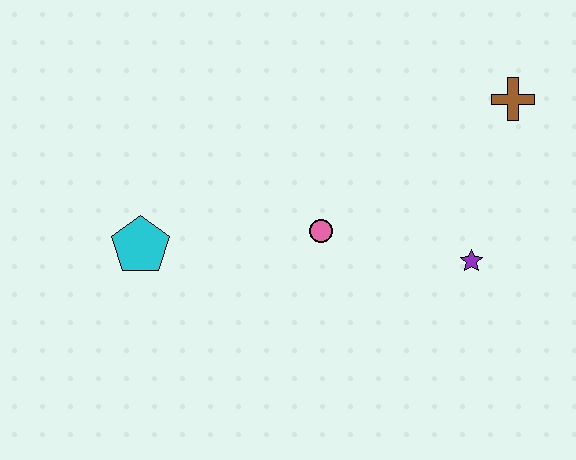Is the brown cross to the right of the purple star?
Yes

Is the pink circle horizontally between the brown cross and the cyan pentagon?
Yes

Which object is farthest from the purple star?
The cyan pentagon is farthest from the purple star.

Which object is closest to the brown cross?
The purple star is closest to the brown cross.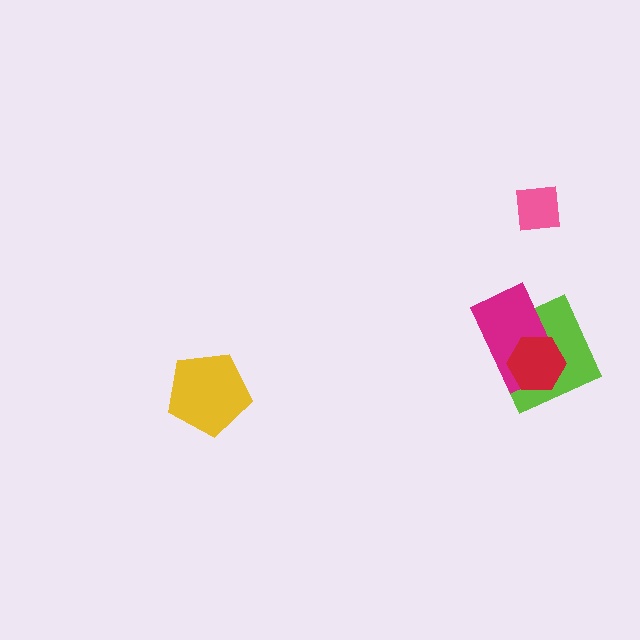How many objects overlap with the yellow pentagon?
0 objects overlap with the yellow pentagon.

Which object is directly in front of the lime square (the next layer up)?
The magenta rectangle is directly in front of the lime square.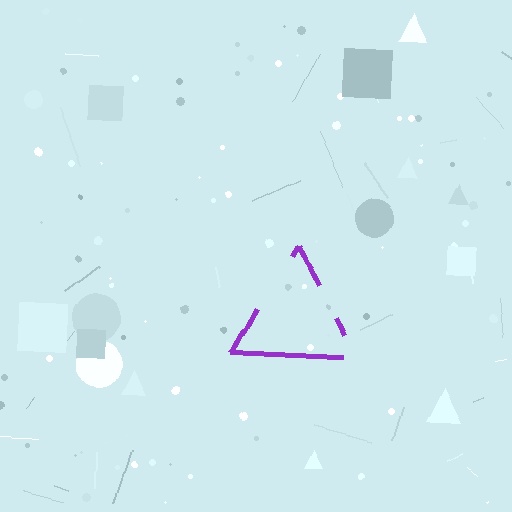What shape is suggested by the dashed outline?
The dashed outline suggests a triangle.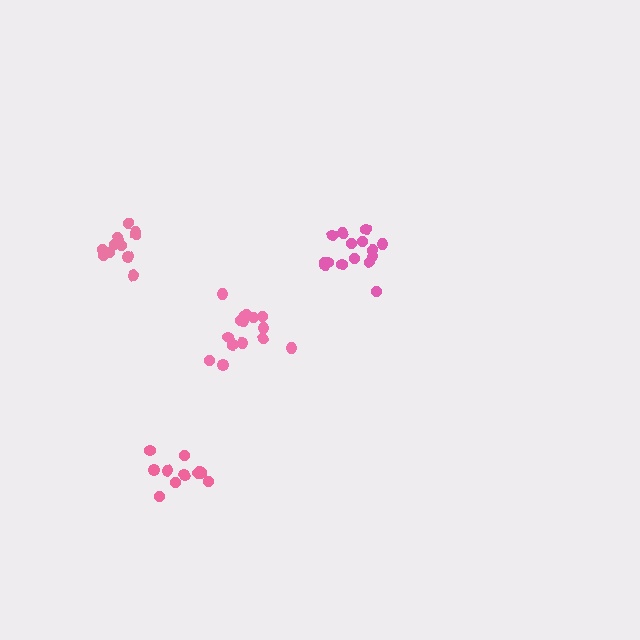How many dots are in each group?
Group 1: 15 dots, Group 2: 11 dots, Group 3: 12 dots, Group 4: 15 dots (53 total).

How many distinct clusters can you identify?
There are 4 distinct clusters.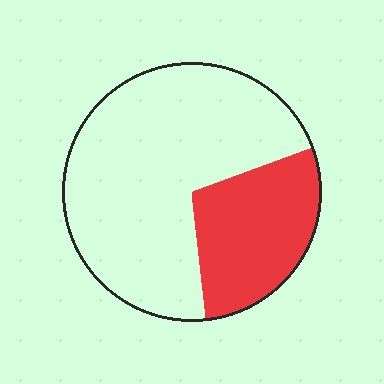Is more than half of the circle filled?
No.